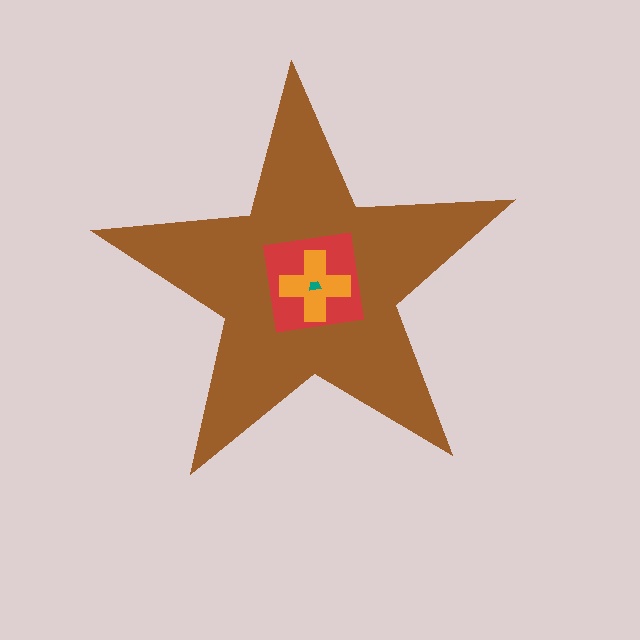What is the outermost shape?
The brown star.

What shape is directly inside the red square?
The orange cross.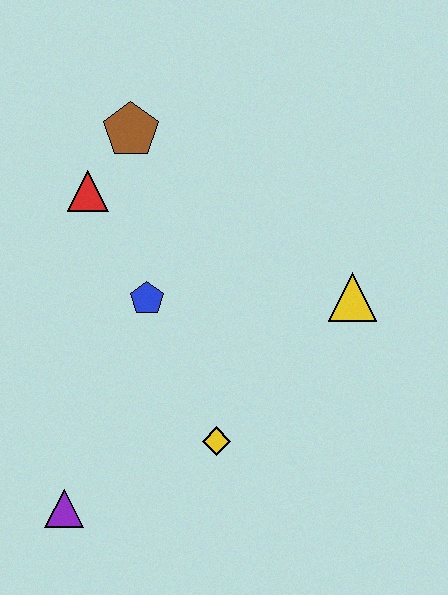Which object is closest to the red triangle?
The brown pentagon is closest to the red triangle.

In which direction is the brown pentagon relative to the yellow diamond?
The brown pentagon is above the yellow diamond.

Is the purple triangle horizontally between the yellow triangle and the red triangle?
No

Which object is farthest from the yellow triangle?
The purple triangle is farthest from the yellow triangle.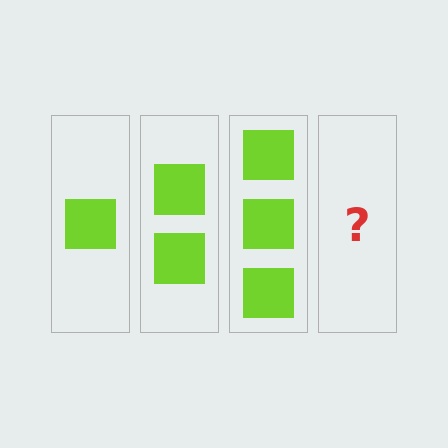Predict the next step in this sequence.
The next step is 4 squares.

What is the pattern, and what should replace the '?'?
The pattern is that each step adds one more square. The '?' should be 4 squares.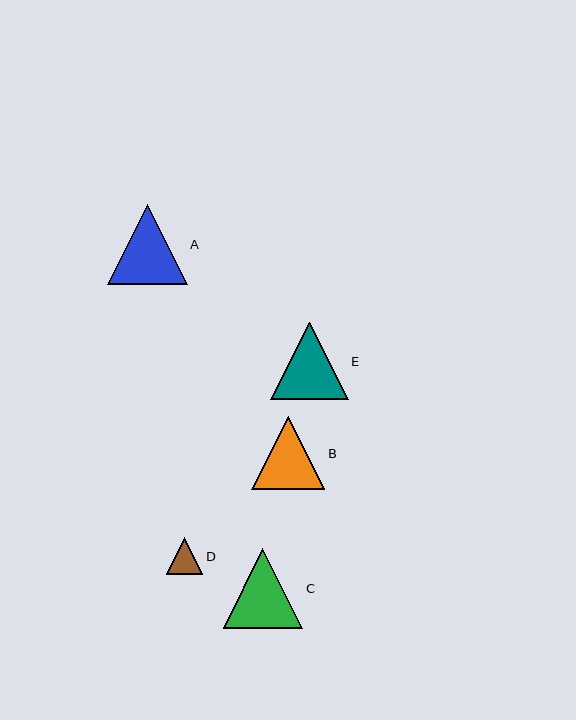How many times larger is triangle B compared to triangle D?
Triangle B is approximately 2.0 times the size of triangle D.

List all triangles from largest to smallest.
From largest to smallest: A, C, E, B, D.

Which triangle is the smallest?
Triangle D is the smallest with a size of approximately 37 pixels.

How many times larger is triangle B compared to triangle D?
Triangle B is approximately 2.0 times the size of triangle D.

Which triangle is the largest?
Triangle A is the largest with a size of approximately 80 pixels.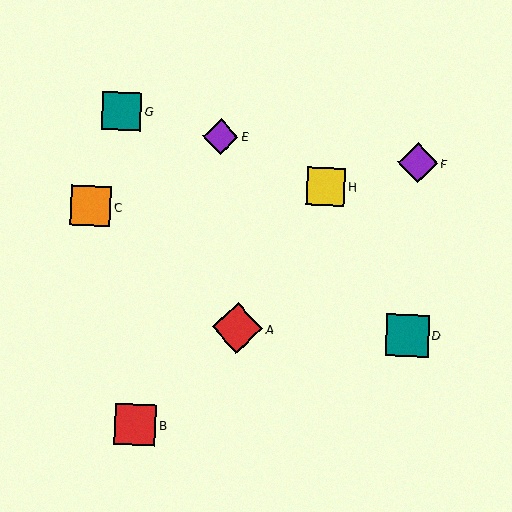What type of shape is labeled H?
Shape H is a yellow square.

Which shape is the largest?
The red diamond (labeled A) is the largest.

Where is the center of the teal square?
The center of the teal square is at (122, 111).